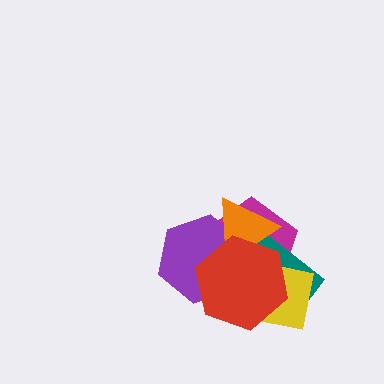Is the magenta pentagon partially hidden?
Yes, it is partially covered by another shape.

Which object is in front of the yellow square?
The red hexagon is in front of the yellow square.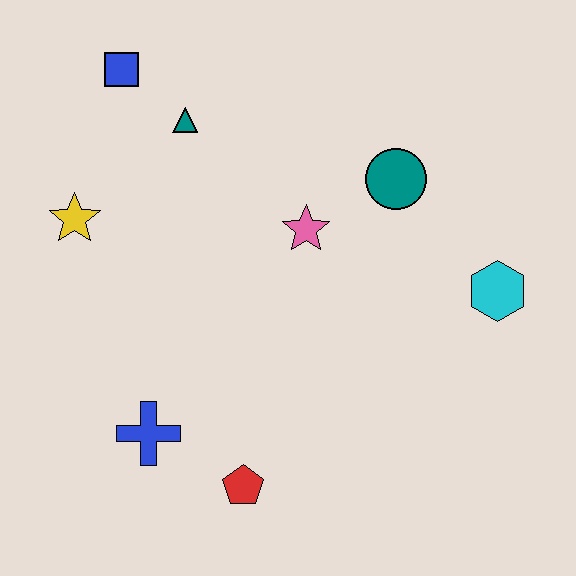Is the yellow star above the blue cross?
Yes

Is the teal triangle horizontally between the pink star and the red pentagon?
No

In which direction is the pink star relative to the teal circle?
The pink star is to the left of the teal circle.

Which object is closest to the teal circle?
The pink star is closest to the teal circle.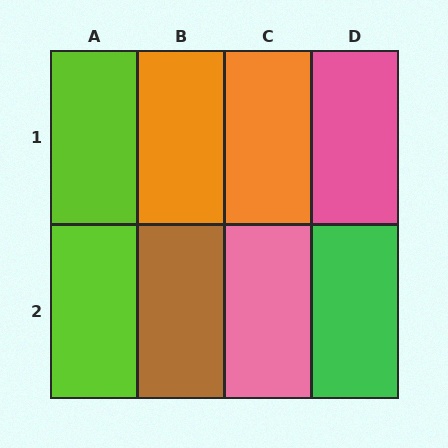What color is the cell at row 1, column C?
Orange.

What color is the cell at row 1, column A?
Lime.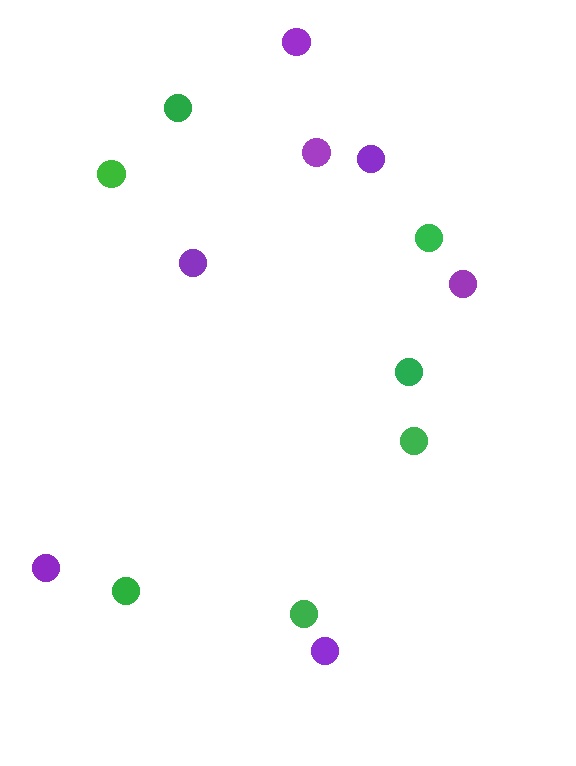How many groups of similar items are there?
There are 2 groups: one group of purple circles (7) and one group of green circles (7).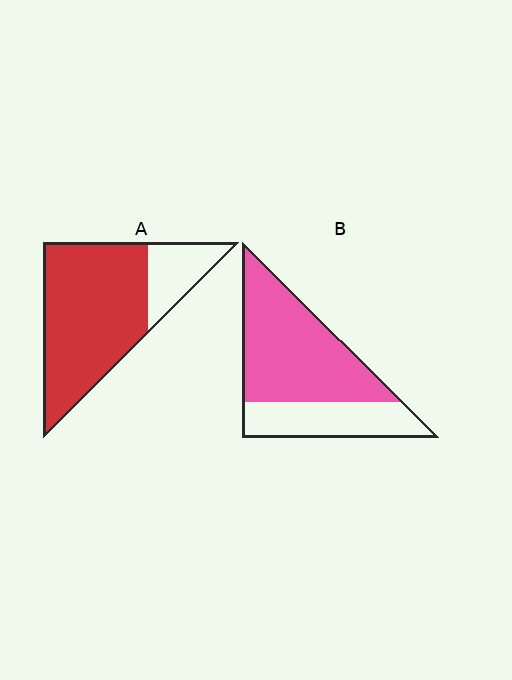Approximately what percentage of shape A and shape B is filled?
A is approximately 80% and B is approximately 65%.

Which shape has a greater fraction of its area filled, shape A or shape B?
Shape A.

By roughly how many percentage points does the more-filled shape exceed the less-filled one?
By roughly 10 percentage points (A over B).